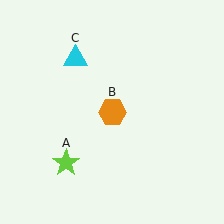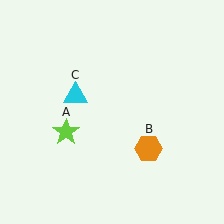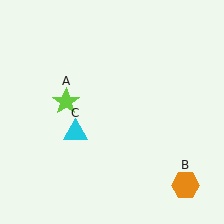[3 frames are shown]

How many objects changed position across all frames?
3 objects changed position: lime star (object A), orange hexagon (object B), cyan triangle (object C).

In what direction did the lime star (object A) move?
The lime star (object A) moved up.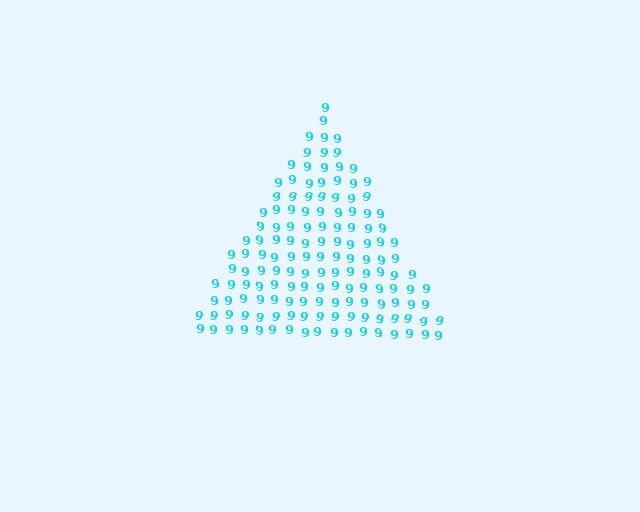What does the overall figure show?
The overall figure shows a triangle.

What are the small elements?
The small elements are digit 9's.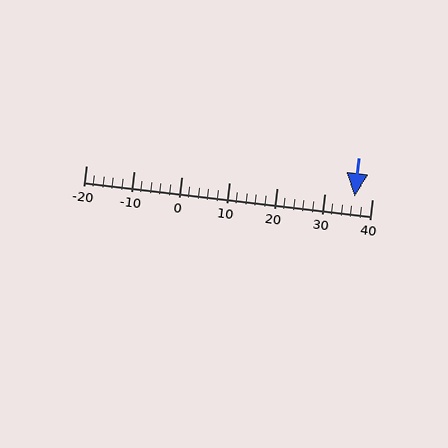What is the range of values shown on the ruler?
The ruler shows values from -20 to 40.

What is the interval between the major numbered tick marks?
The major tick marks are spaced 10 units apart.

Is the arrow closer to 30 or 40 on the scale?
The arrow is closer to 40.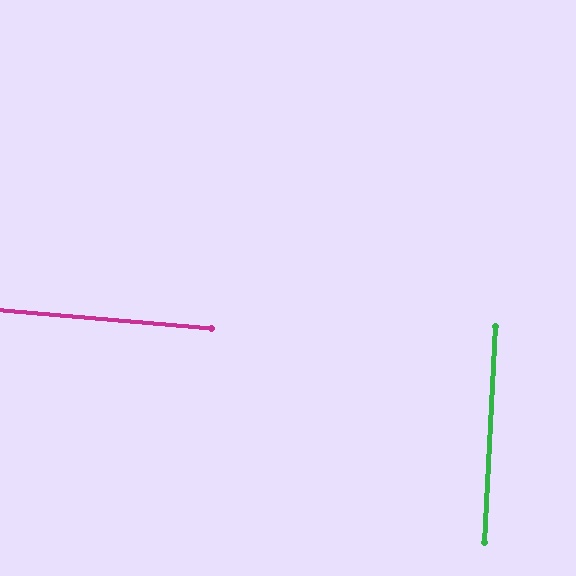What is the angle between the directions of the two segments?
Approximately 88 degrees.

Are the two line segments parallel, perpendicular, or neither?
Perpendicular — they meet at approximately 88°.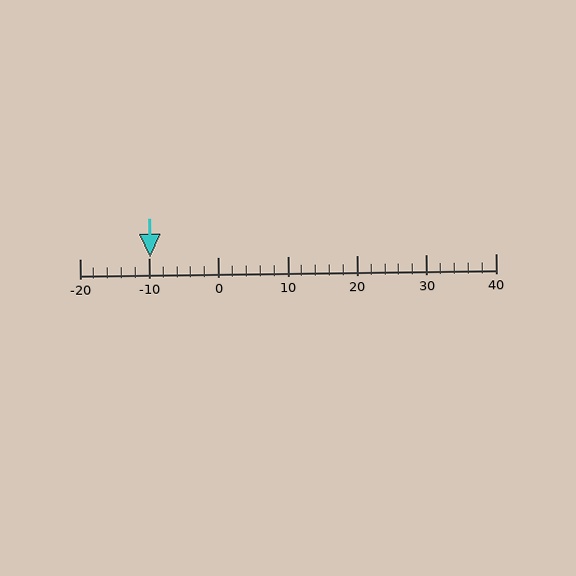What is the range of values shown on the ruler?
The ruler shows values from -20 to 40.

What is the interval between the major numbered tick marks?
The major tick marks are spaced 10 units apart.